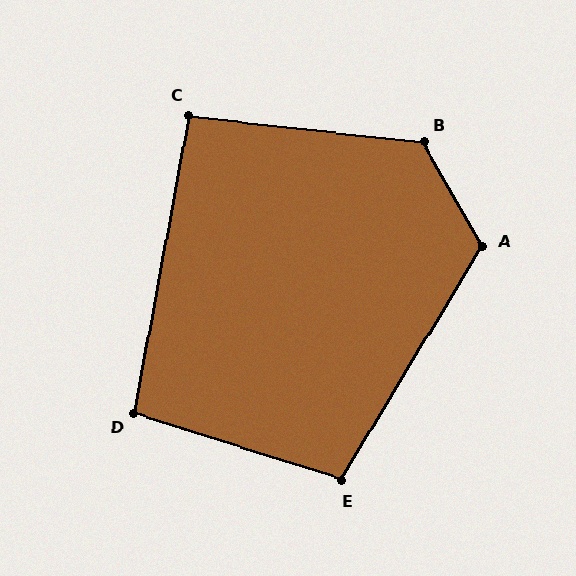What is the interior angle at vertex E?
Approximately 104 degrees (obtuse).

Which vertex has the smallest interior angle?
C, at approximately 94 degrees.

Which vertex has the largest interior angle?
B, at approximately 126 degrees.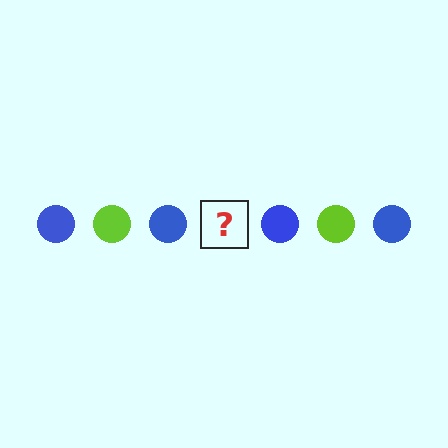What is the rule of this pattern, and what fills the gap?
The rule is that the pattern cycles through blue, lime circles. The gap should be filled with a lime circle.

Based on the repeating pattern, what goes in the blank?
The blank should be a lime circle.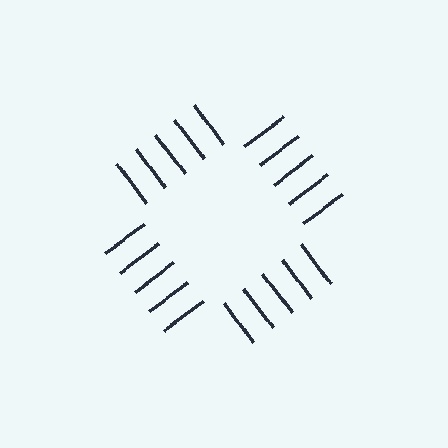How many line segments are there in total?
20 — 5 along each of the 4 edges.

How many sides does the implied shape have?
4 sides — the line-ends trace a square.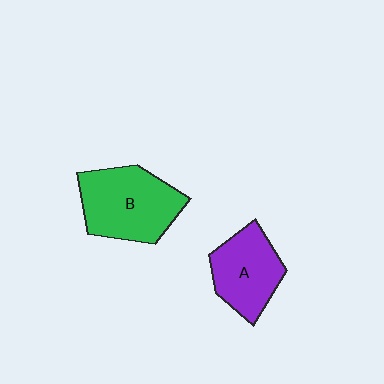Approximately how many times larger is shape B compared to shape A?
Approximately 1.3 times.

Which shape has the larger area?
Shape B (green).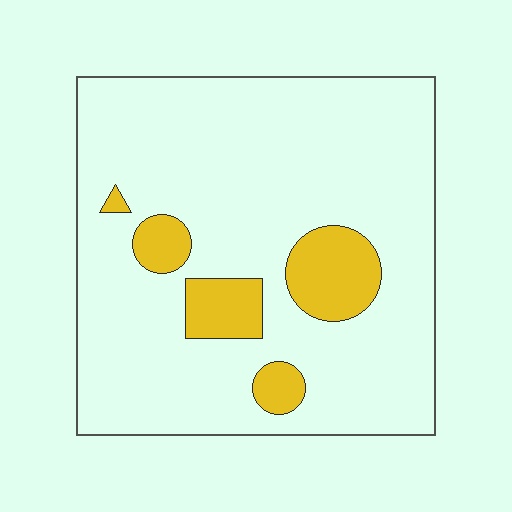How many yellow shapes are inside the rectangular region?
5.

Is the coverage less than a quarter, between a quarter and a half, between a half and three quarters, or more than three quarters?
Less than a quarter.